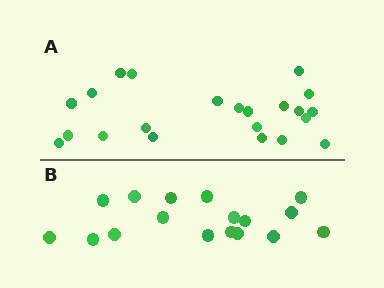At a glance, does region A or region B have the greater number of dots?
Region A (the top region) has more dots.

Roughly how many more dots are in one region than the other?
Region A has about 5 more dots than region B.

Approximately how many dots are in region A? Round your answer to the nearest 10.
About 20 dots. (The exact count is 22, which rounds to 20.)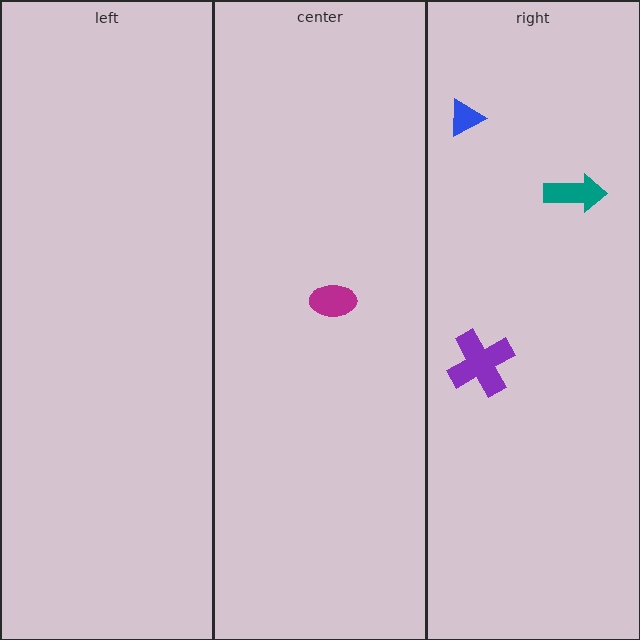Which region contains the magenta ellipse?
The center region.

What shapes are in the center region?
The magenta ellipse.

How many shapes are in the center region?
1.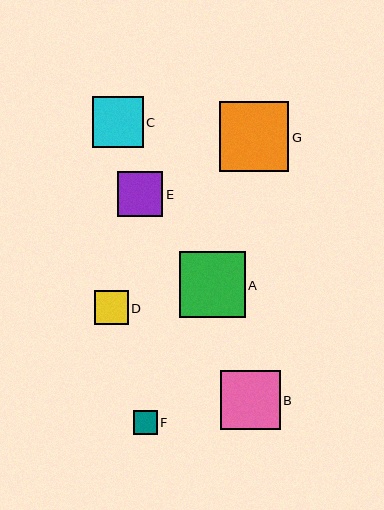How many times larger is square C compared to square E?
Square C is approximately 1.1 times the size of square E.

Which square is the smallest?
Square F is the smallest with a size of approximately 24 pixels.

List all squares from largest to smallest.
From largest to smallest: G, A, B, C, E, D, F.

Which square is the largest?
Square G is the largest with a size of approximately 69 pixels.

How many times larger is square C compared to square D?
Square C is approximately 1.5 times the size of square D.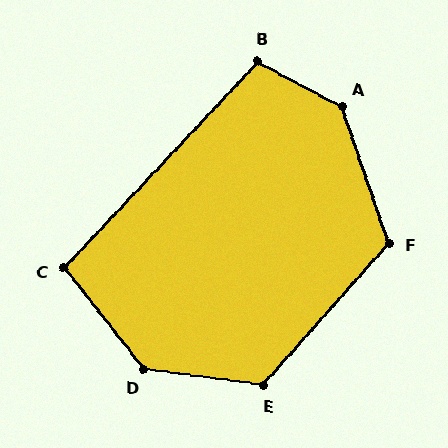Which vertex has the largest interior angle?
A, at approximately 137 degrees.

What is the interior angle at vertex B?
Approximately 105 degrees (obtuse).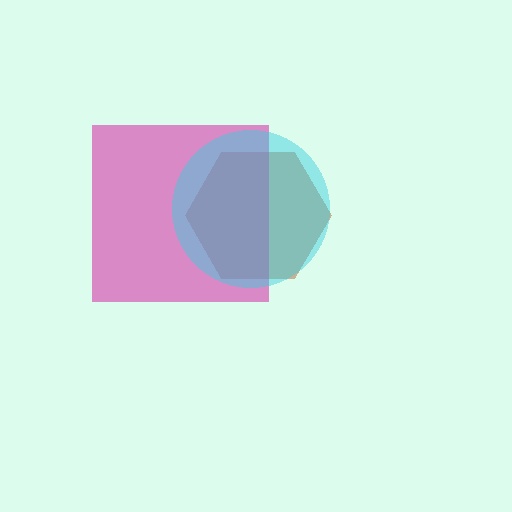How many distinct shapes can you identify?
There are 3 distinct shapes: a brown hexagon, a magenta square, a cyan circle.